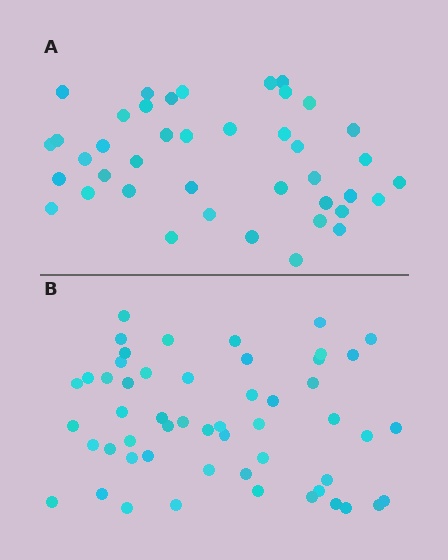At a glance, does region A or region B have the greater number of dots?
Region B (the bottom region) has more dots.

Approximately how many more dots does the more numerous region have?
Region B has roughly 12 or so more dots than region A.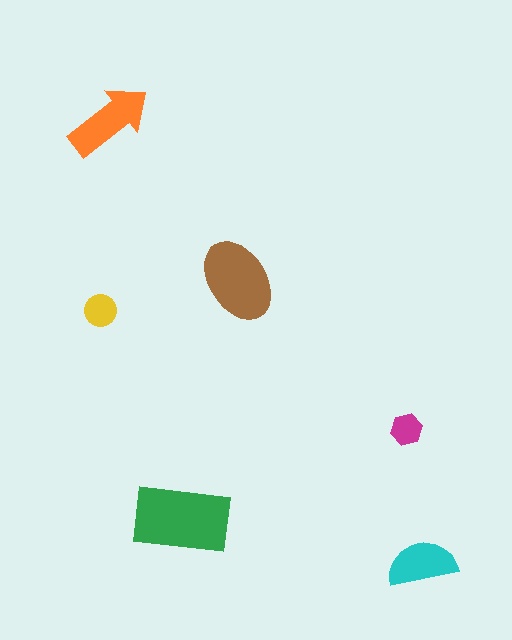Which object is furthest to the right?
The cyan semicircle is rightmost.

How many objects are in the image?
There are 6 objects in the image.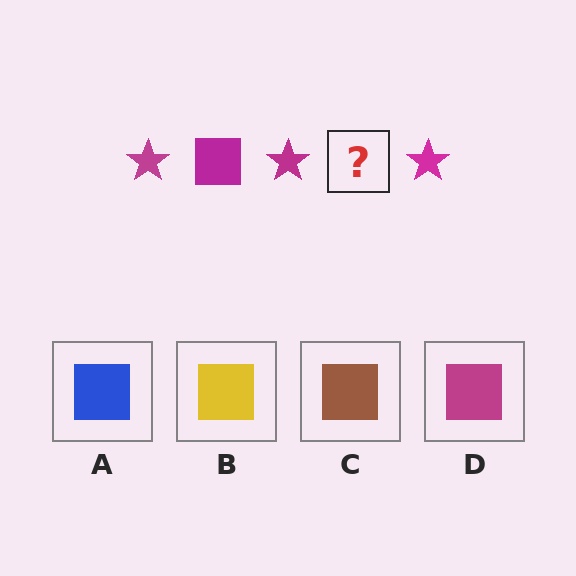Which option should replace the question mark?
Option D.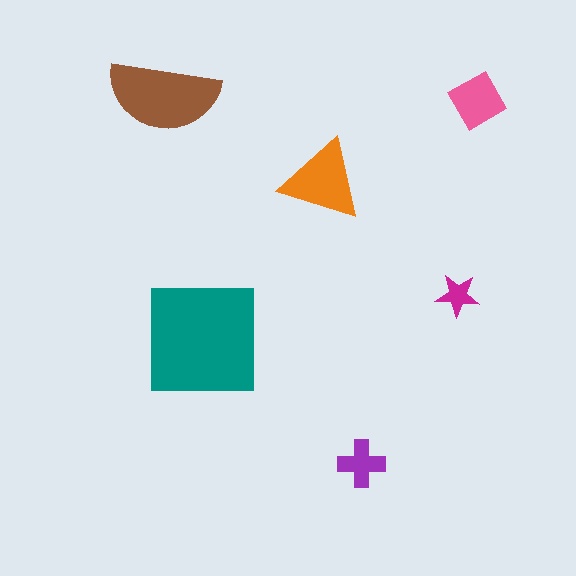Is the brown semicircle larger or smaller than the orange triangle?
Larger.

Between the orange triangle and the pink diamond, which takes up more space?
The orange triangle.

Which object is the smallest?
The magenta star.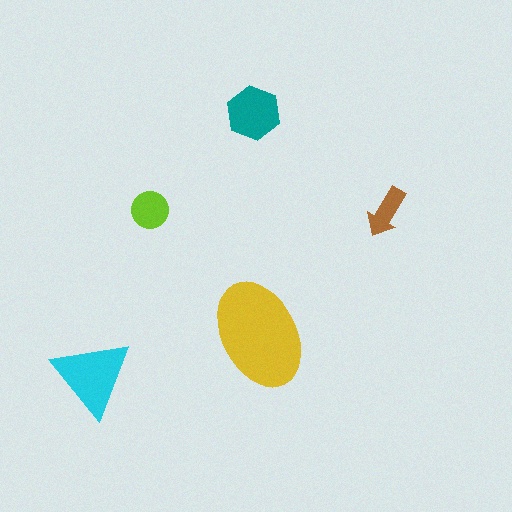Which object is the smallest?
The brown arrow.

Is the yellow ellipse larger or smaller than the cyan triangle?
Larger.